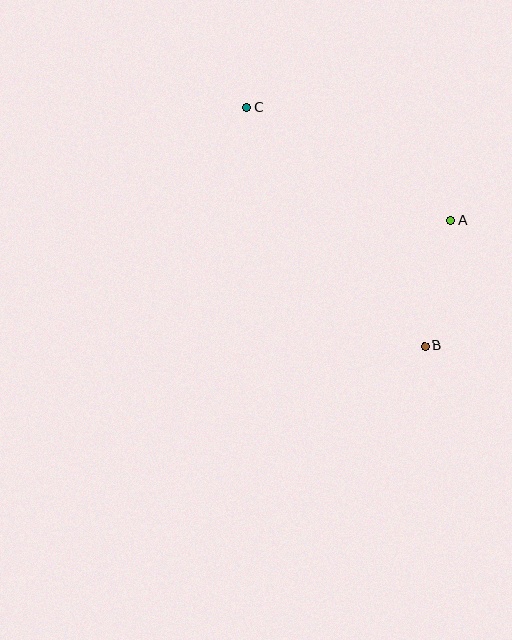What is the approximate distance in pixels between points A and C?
The distance between A and C is approximately 234 pixels.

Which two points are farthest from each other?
Points B and C are farthest from each other.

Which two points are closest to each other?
Points A and B are closest to each other.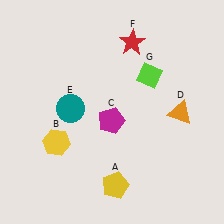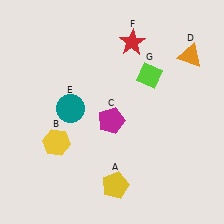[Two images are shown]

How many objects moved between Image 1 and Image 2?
1 object moved between the two images.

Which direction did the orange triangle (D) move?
The orange triangle (D) moved up.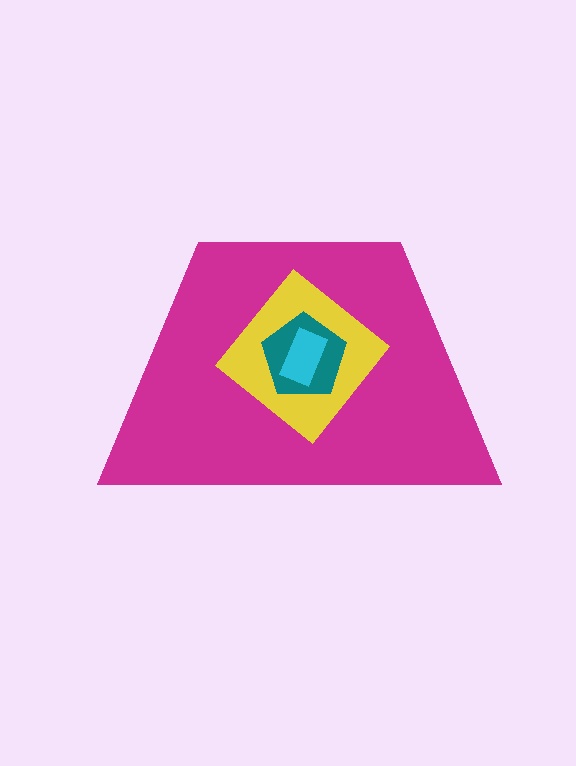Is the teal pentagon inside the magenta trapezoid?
Yes.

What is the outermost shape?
The magenta trapezoid.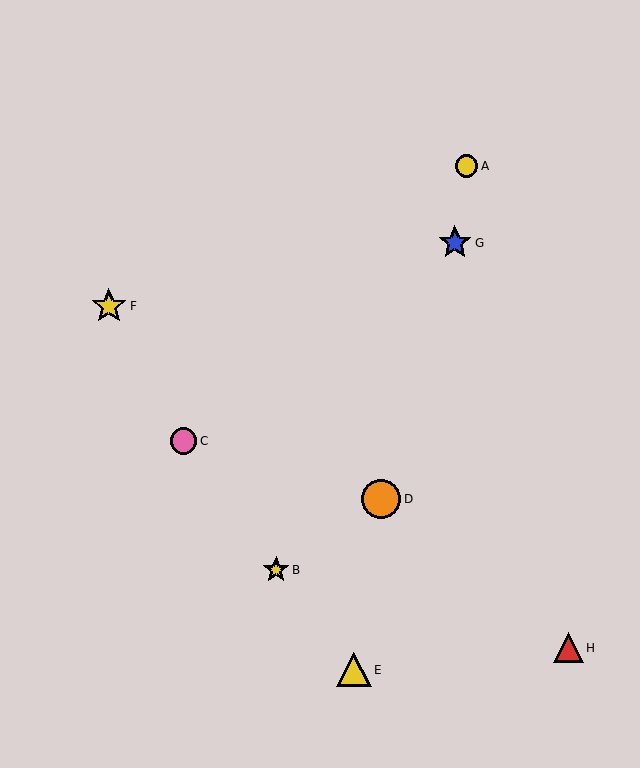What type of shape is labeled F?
Shape F is a yellow star.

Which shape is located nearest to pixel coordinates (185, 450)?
The pink circle (labeled C) at (184, 441) is nearest to that location.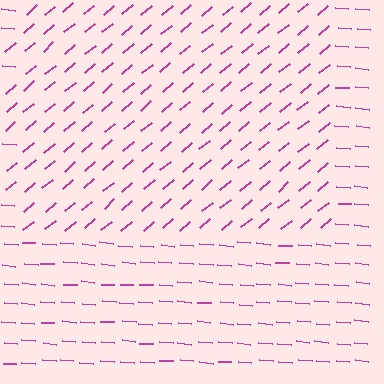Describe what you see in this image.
The image is filled with small magenta line segments. A rectangle region in the image has lines oriented differently from the surrounding lines, creating a visible texture boundary.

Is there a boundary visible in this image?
Yes, there is a texture boundary formed by a change in line orientation.